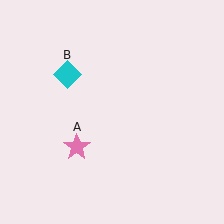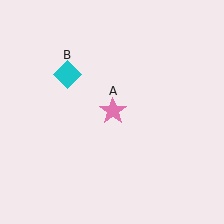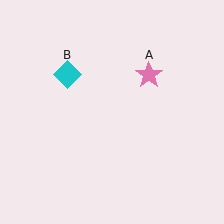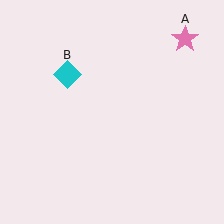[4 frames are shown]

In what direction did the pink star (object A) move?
The pink star (object A) moved up and to the right.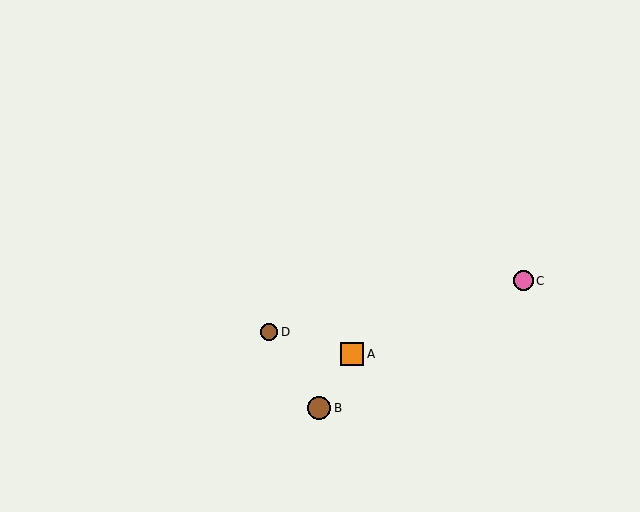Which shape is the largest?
The orange square (labeled A) is the largest.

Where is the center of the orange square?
The center of the orange square is at (352, 354).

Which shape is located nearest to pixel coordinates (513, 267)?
The pink circle (labeled C) at (523, 281) is nearest to that location.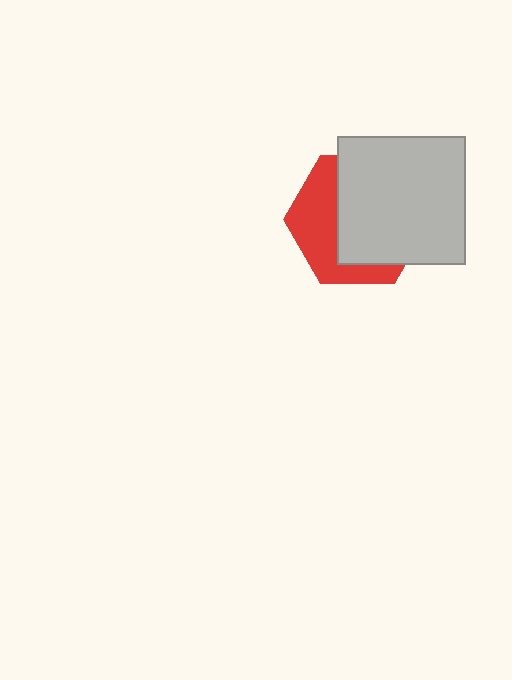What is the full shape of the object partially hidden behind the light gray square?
The partially hidden object is a red hexagon.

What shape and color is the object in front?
The object in front is a light gray square.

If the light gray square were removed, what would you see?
You would see the complete red hexagon.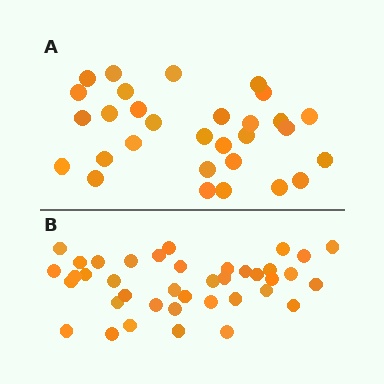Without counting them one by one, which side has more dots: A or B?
Region B (the bottom region) has more dots.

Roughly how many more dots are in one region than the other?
Region B has roughly 8 or so more dots than region A.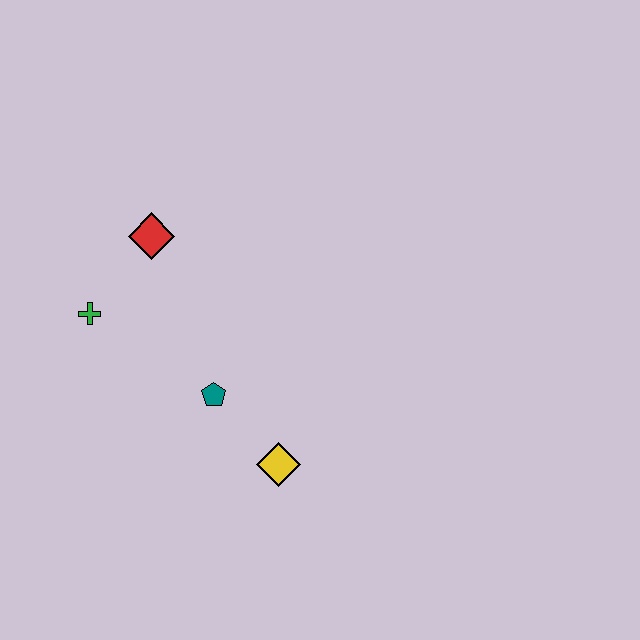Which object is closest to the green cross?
The red diamond is closest to the green cross.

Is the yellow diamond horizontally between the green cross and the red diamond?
No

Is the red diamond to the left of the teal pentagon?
Yes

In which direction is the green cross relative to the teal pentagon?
The green cross is to the left of the teal pentagon.